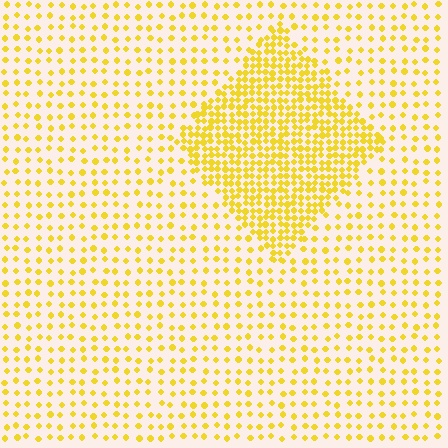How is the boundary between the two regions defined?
The boundary is defined by a change in element density (approximately 2.6x ratio). All elements are the same color, size, and shape.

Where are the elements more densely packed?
The elements are more densely packed inside the diamond boundary.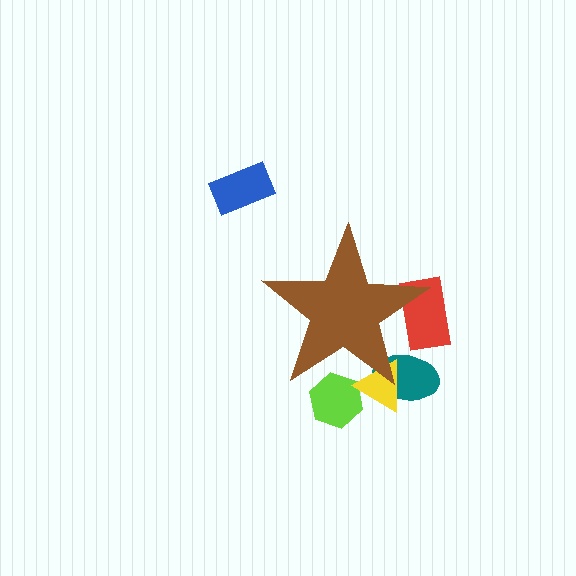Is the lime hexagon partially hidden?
Yes, the lime hexagon is partially hidden behind the brown star.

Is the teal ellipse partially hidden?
Yes, the teal ellipse is partially hidden behind the brown star.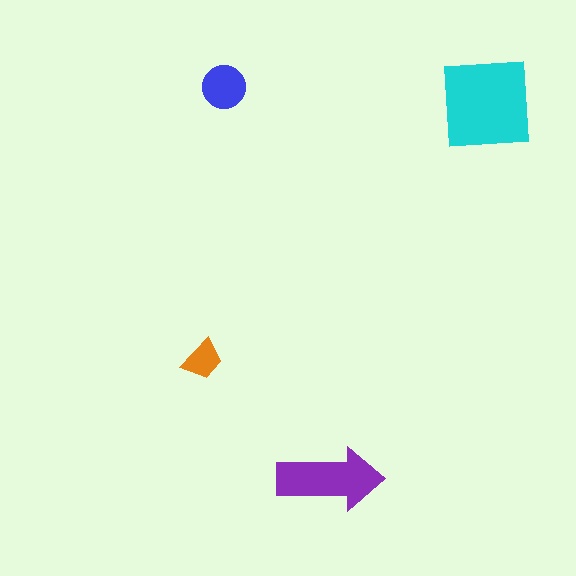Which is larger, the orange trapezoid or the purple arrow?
The purple arrow.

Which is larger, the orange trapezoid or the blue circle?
The blue circle.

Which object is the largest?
The cyan square.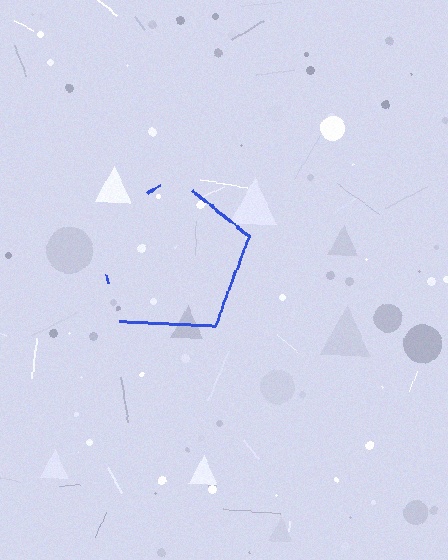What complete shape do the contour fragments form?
The contour fragments form a pentagon.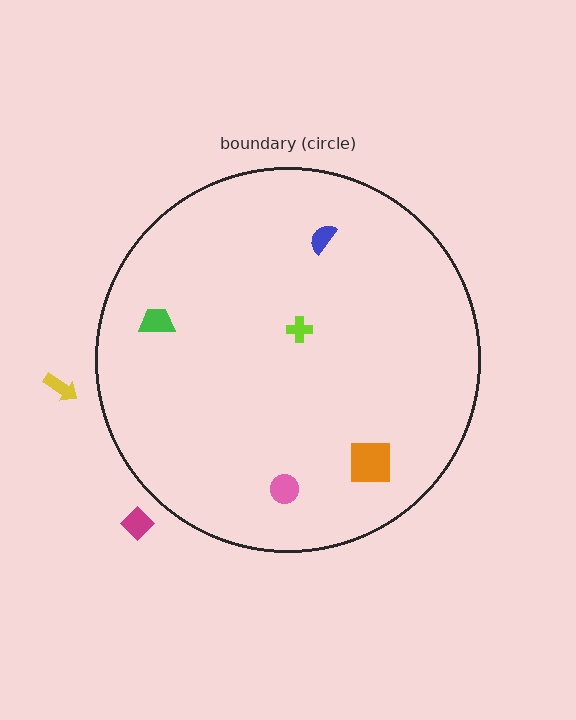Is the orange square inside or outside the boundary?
Inside.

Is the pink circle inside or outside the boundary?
Inside.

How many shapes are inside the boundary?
5 inside, 2 outside.